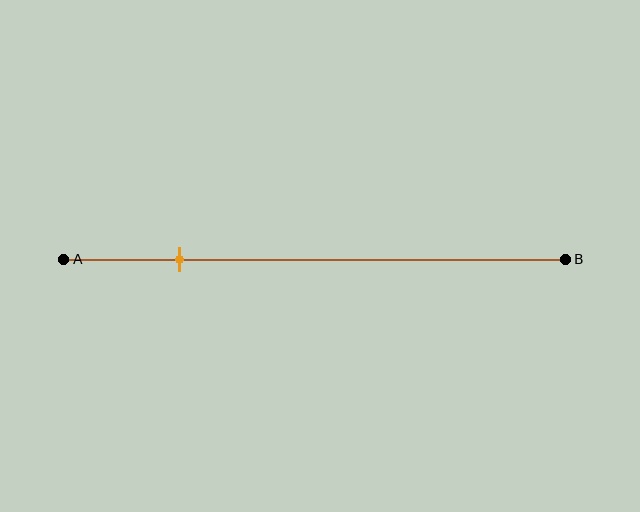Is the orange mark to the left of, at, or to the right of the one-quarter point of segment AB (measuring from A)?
The orange mark is approximately at the one-quarter point of segment AB.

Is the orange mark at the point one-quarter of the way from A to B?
Yes, the mark is approximately at the one-quarter point.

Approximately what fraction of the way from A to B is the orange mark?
The orange mark is approximately 25% of the way from A to B.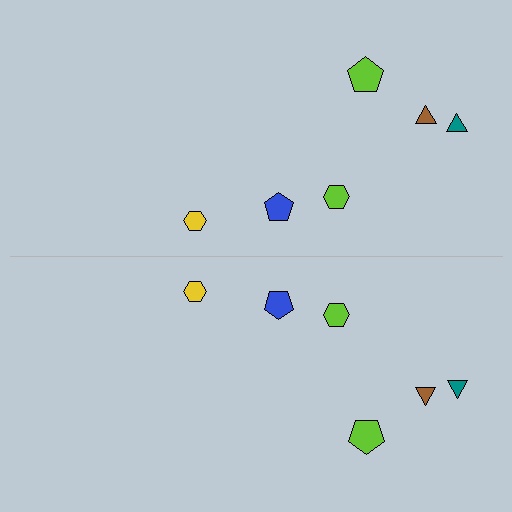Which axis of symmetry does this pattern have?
The pattern has a horizontal axis of symmetry running through the center of the image.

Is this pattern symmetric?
Yes, this pattern has bilateral (reflection) symmetry.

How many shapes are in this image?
There are 12 shapes in this image.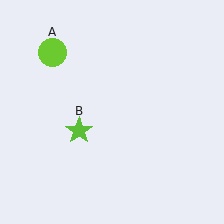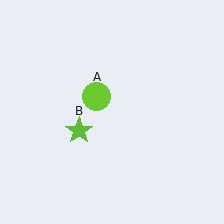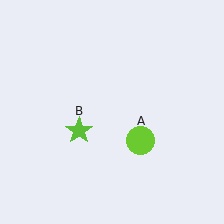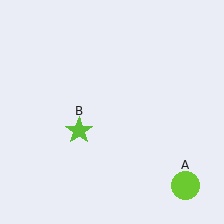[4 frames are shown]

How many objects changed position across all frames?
1 object changed position: lime circle (object A).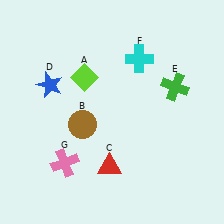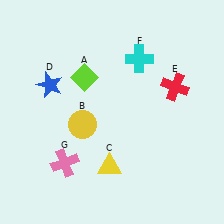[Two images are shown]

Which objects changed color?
B changed from brown to yellow. C changed from red to yellow. E changed from green to red.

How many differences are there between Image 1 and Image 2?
There are 3 differences between the two images.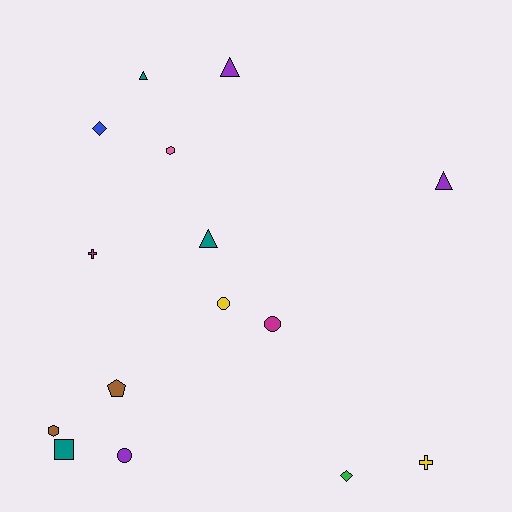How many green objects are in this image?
There is 1 green object.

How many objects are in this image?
There are 15 objects.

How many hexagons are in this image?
There are 2 hexagons.